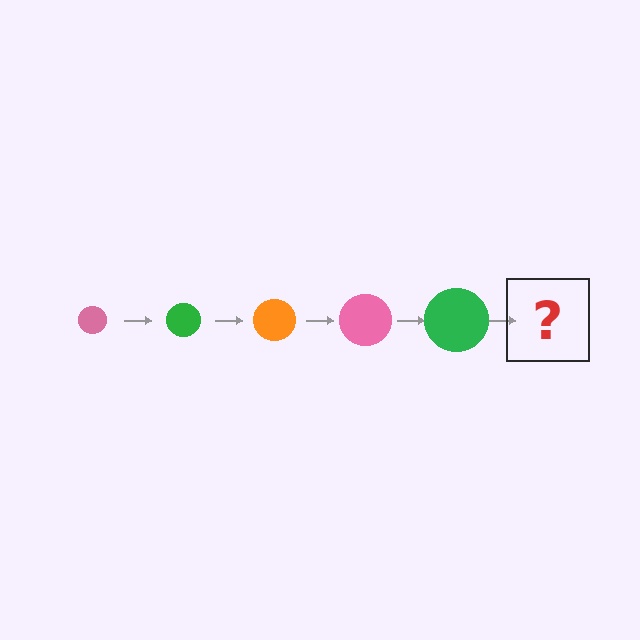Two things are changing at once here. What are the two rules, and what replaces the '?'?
The two rules are that the circle grows larger each step and the color cycles through pink, green, and orange. The '?' should be an orange circle, larger than the previous one.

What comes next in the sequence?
The next element should be an orange circle, larger than the previous one.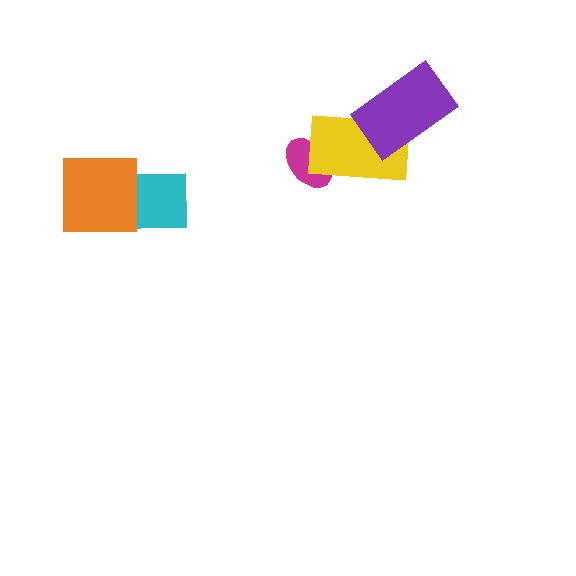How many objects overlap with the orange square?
1 object overlaps with the orange square.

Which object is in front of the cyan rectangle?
The orange square is in front of the cyan rectangle.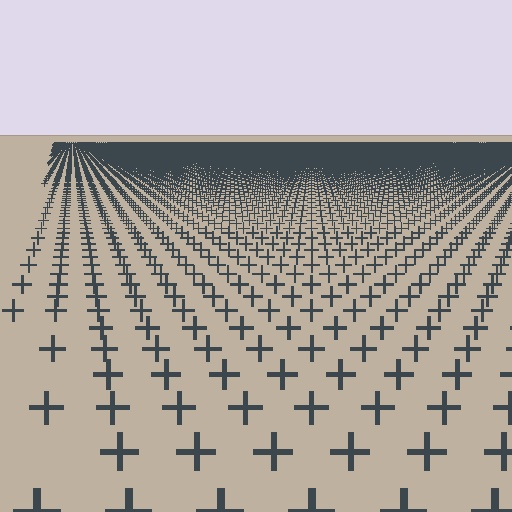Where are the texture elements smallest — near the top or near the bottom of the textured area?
Near the top.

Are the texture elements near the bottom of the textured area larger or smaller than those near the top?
Larger. Near the bottom, elements are closer to the viewer and appear at a bigger on-screen size.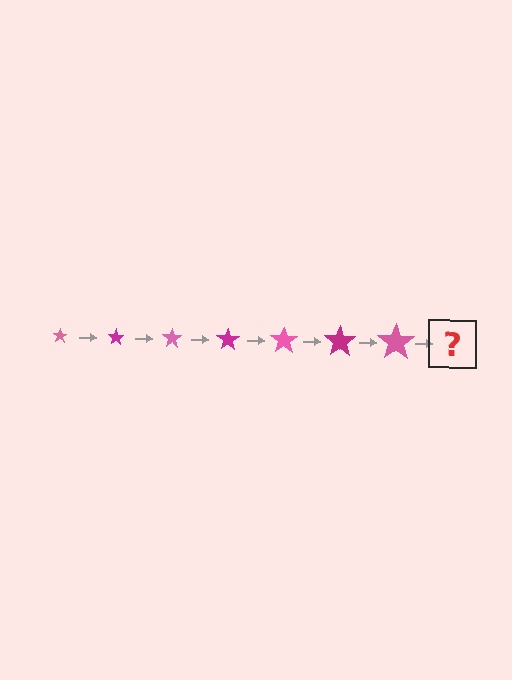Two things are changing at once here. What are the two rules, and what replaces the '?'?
The two rules are that the star grows larger each step and the color cycles through pink and magenta. The '?' should be a magenta star, larger than the previous one.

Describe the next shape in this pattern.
It should be a magenta star, larger than the previous one.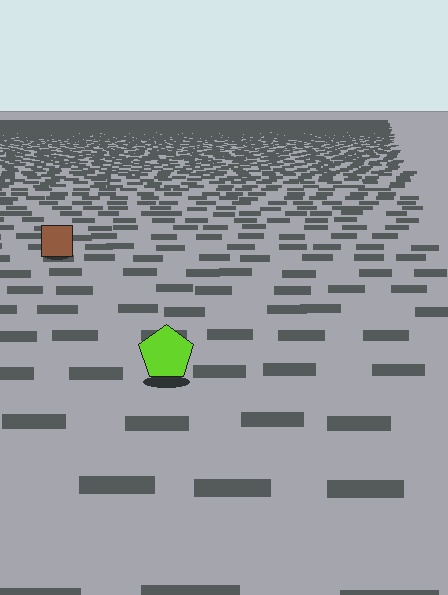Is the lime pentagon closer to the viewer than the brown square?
Yes. The lime pentagon is closer — you can tell from the texture gradient: the ground texture is coarser near it.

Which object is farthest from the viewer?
The brown square is farthest from the viewer. It appears smaller and the ground texture around it is denser.